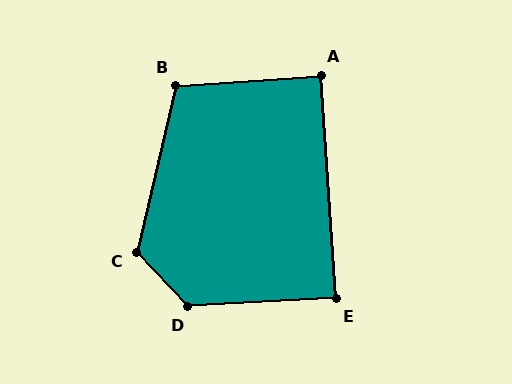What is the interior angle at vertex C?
Approximately 124 degrees (obtuse).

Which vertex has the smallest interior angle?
E, at approximately 89 degrees.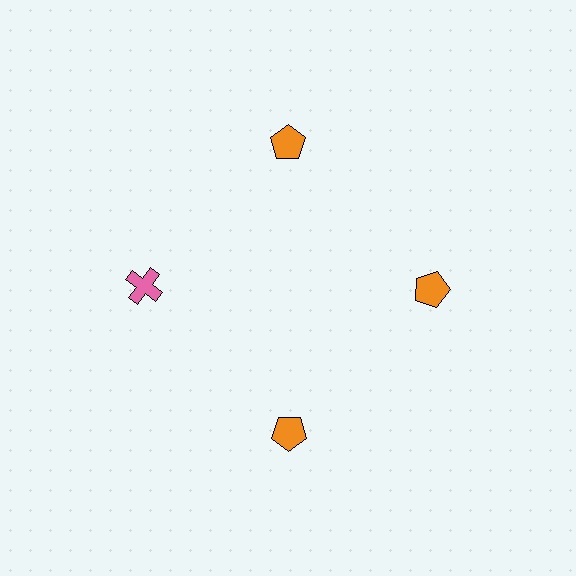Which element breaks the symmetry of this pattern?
The pink cross at roughly the 9 o'clock position breaks the symmetry. All other shapes are orange pentagons.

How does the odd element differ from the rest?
It differs in both color (pink instead of orange) and shape (cross instead of pentagon).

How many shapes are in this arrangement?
There are 4 shapes arranged in a ring pattern.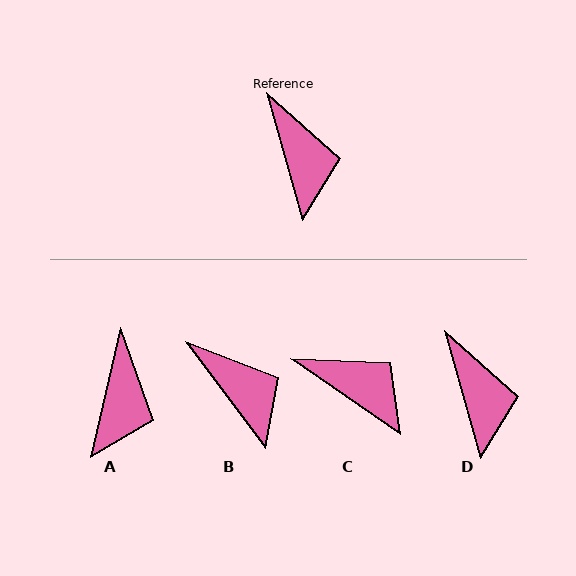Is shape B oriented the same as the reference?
No, it is off by about 21 degrees.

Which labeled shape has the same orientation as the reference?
D.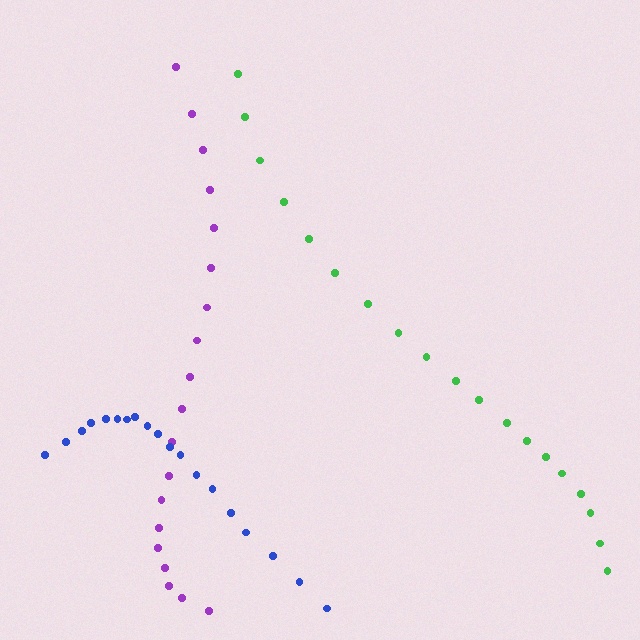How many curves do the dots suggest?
There are 3 distinct paths.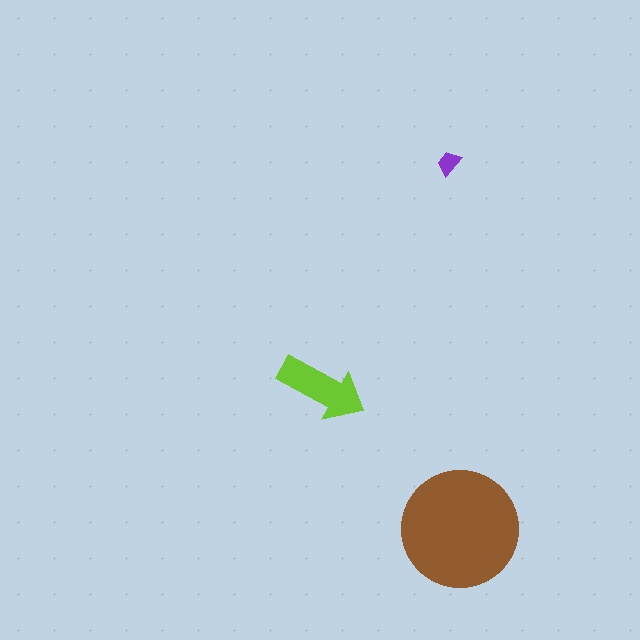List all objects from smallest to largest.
The purple trapezoid, the lime arrow, the brown circle.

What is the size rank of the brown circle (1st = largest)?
1st.